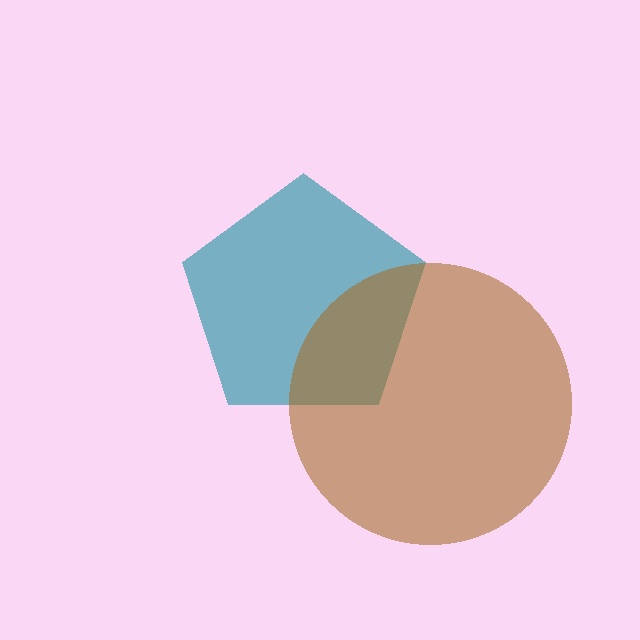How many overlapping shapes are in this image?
There are 2 overlapping shapes in the image.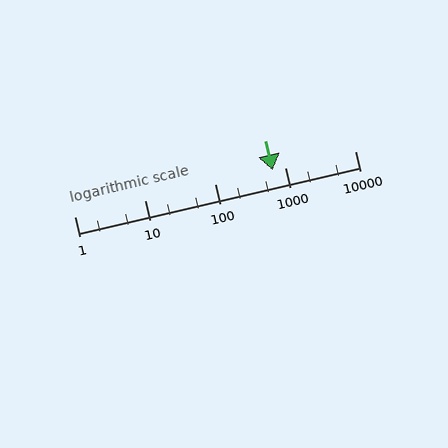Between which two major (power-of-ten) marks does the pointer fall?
The pointer is between 100 and 1000.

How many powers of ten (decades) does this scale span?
The scale spans 4 decades, from 1 to 10000.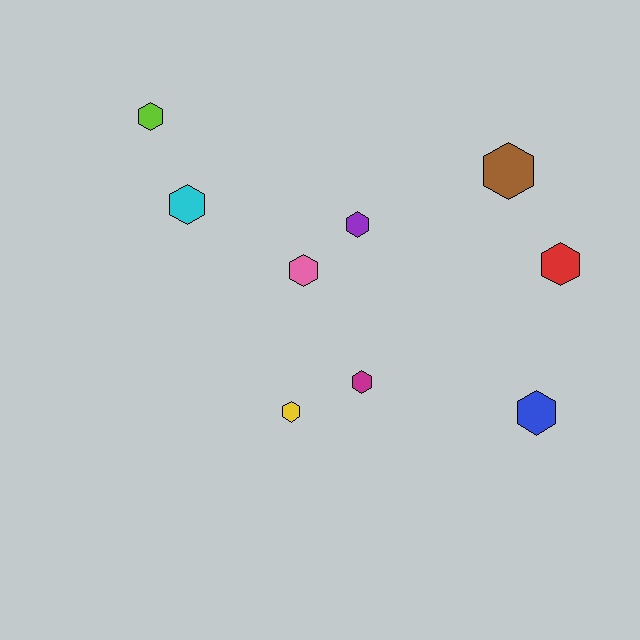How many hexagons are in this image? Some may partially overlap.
There are 9 hexagons.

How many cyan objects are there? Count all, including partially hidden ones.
There is 1 cyan object.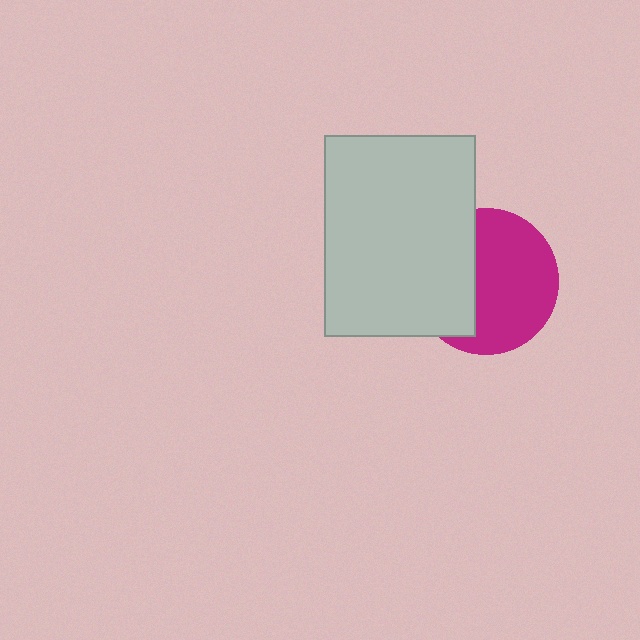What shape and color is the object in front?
The object in front is a light gray rectangle.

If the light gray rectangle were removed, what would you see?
You would see the complete magenta circle.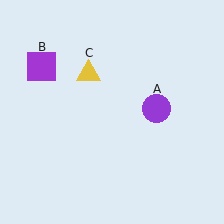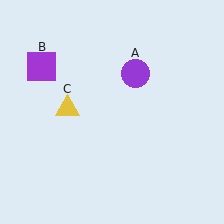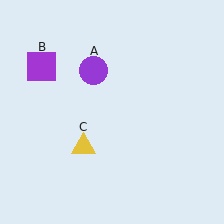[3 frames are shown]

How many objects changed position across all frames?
2 objects changed position: purple circle (object A), yellow triangle (object C).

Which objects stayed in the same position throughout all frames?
Purple square (object B) remained stationary.